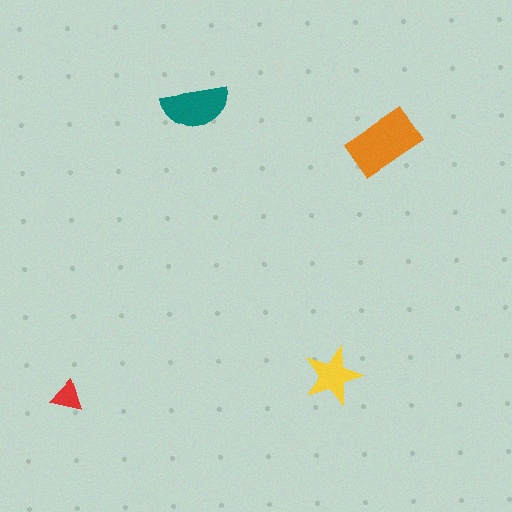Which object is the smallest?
The red triangle.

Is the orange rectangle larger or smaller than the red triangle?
Larger.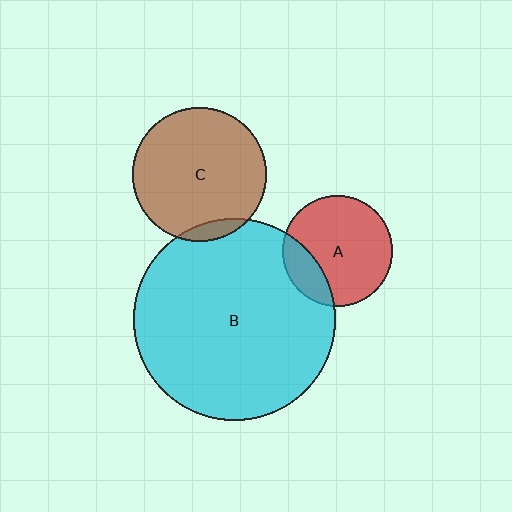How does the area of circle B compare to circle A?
Approximately 3.3 times.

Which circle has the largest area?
Circle B (cyan).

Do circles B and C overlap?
Yes.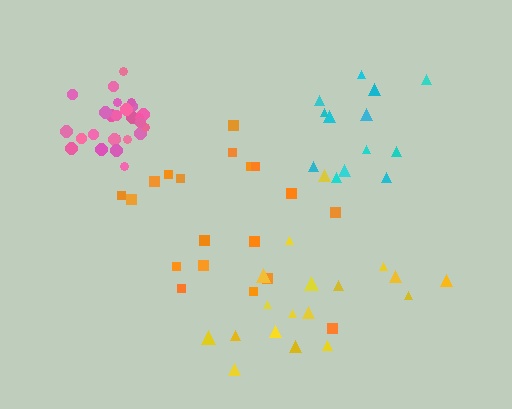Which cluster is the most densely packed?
Pink.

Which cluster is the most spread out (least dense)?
Yellow.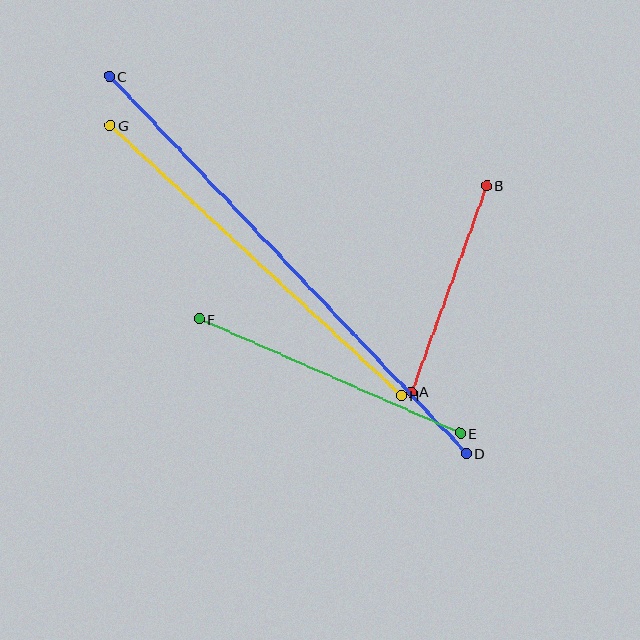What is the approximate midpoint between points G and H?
The midpoint is at approximately (256, 260) pixels.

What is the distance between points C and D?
The distance is approximately 519 pixels.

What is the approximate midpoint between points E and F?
The midpoint is at approximately (329, 376) pixels.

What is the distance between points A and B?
The distance is approximately 219 pixels.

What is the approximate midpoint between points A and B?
The midpoint is at approximately (449, 289) pixels.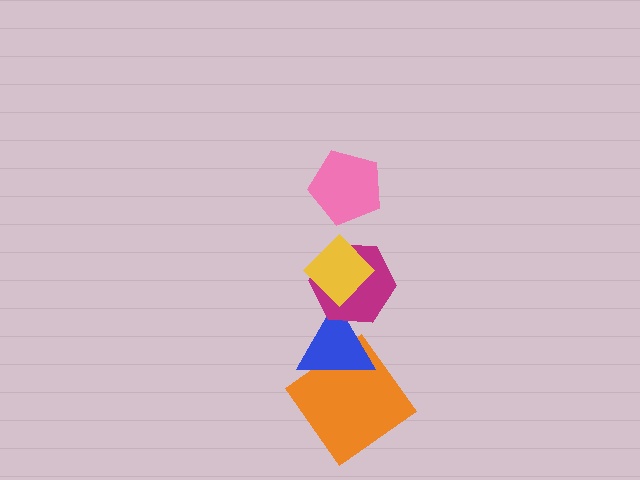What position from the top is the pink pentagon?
The pink pentagon is 1st from the top.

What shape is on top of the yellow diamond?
The pink pentagon is on top of the yellow diamond.